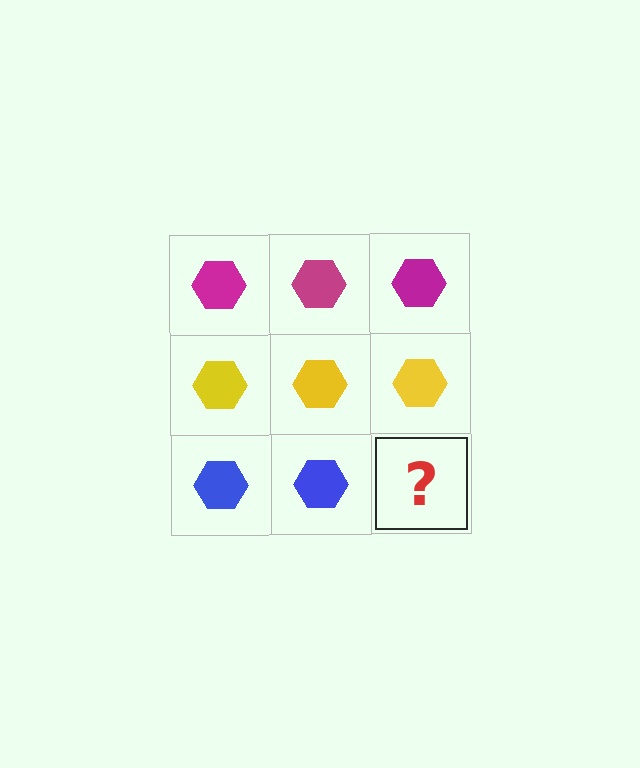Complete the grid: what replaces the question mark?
The question mark should be replaced with a blue hexagon.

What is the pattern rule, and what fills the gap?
The rule is that each row has a consistent color. The gap should be filled with a blue hexagon.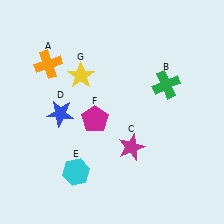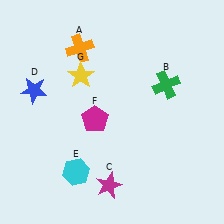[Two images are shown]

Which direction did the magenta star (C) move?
The magenta star (C) moved down.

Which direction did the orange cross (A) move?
The orange cross (A) moved right.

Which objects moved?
The objects that moved are: the orange cross (A), the magenta star (C), the blue star (D).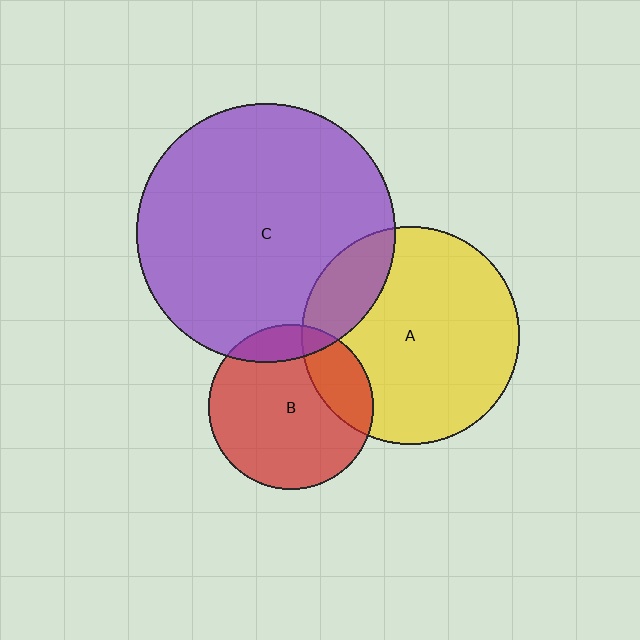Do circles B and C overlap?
Yes.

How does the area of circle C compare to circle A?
Approximately 1.4 times.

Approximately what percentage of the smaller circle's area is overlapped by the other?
Approximately 15%.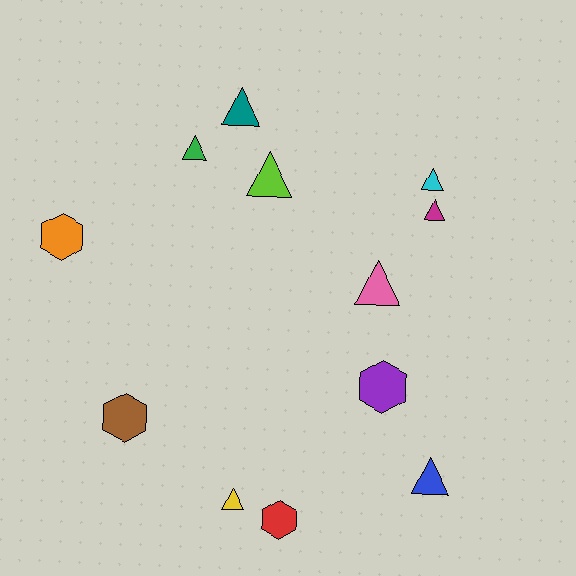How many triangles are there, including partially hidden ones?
There are 8 triangles.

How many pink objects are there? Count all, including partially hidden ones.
There is 1 pink object.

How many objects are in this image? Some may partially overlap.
There are 12 objects.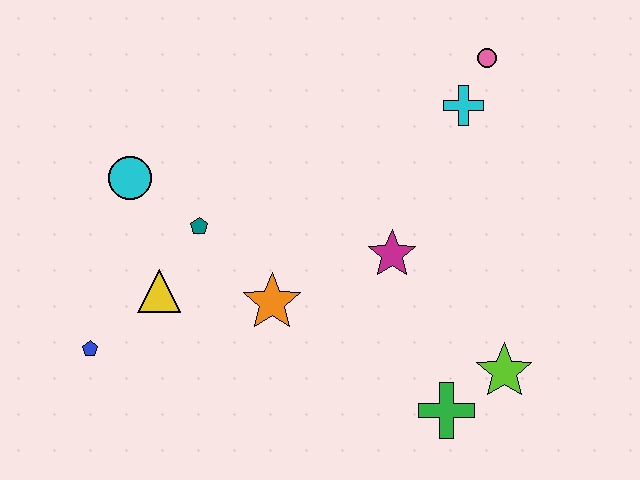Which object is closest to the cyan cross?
The pink circle is closest to the cyan cross.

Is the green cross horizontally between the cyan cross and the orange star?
Yes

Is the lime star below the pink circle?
Yes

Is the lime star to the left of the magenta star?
No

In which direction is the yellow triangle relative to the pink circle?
The yellow triangle is to the left of the pink circle.